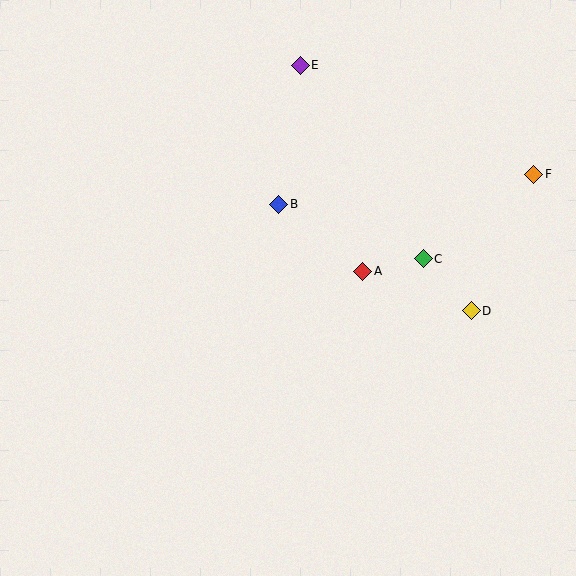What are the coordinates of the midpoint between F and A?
The midpoint between F and A is at (448, 223).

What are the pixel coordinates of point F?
Point F is at (534, 174).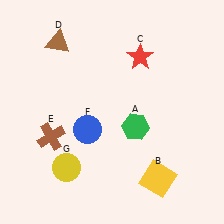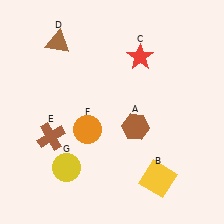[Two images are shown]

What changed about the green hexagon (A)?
In Image 1, A is green. In Image 2, it changed to brown.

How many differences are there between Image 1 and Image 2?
There are 2 differences between the two images.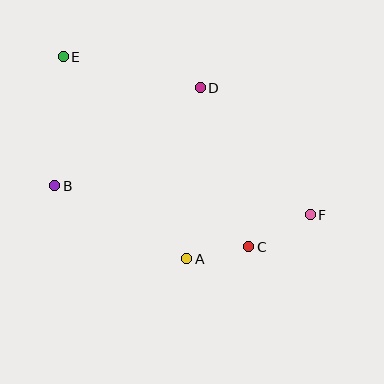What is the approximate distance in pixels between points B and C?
The distance between B and C is approximately 204 pixels.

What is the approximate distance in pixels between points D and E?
The distance between D and E is approximately 140 pixels.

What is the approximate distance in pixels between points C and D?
The distance between C and D is approximately 167 pixels.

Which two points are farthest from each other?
Points E and F are farthest from each other.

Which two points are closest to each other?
Points A and C are closest to each other.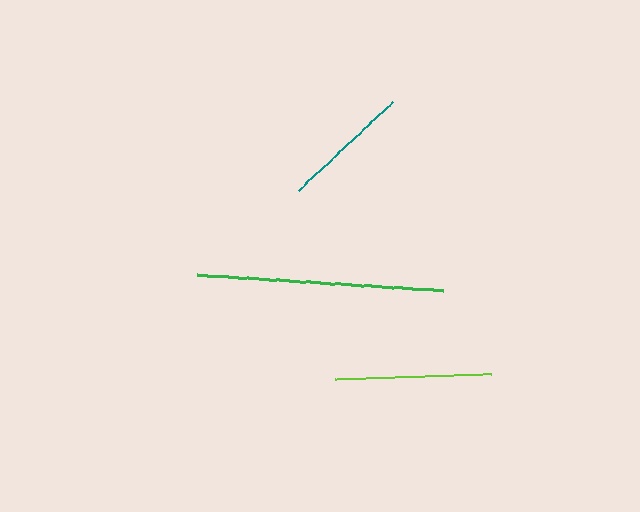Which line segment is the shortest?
The teal line is the shortest at approximately 129 pixels.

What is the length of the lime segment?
The lime segment is approximately 156 pixels long.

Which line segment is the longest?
The green line is the longest at approximately 248 pixels.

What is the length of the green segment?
The green segment is approximately 248 pixels long.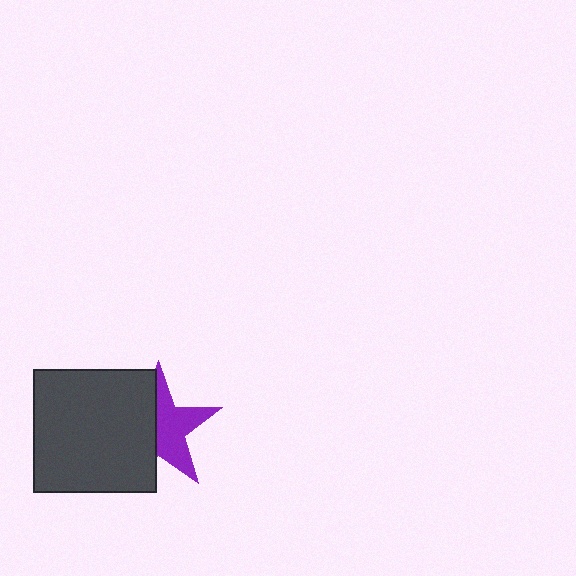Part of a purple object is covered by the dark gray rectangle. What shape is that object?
It is a star.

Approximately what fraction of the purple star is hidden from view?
Roughly 48% of the purple star is hidden behind the dark gray rectangle.